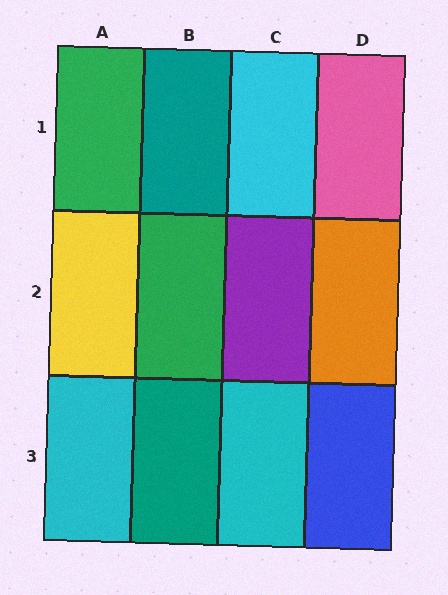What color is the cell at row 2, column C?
Purple.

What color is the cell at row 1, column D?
Pink.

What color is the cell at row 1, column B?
Teal.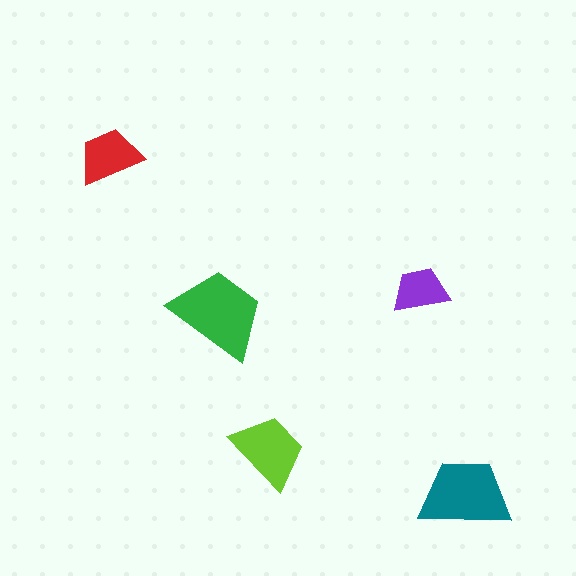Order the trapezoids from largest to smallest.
the green one, the teal one, the lime one, the red one, the purple one.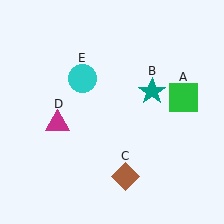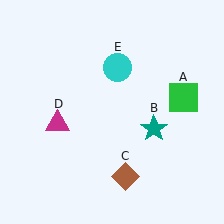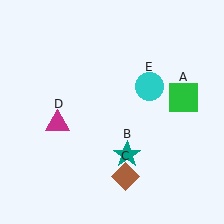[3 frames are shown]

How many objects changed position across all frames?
2 objects changed position: teal star (object B), cyan circle (object E).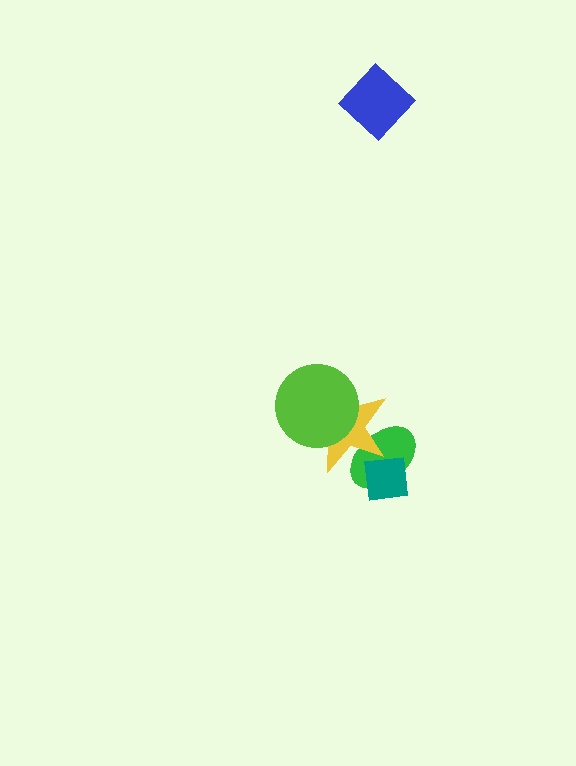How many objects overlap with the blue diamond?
0 objects overlap with the blue diamond.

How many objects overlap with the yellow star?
3 objects overlap with the yellow star.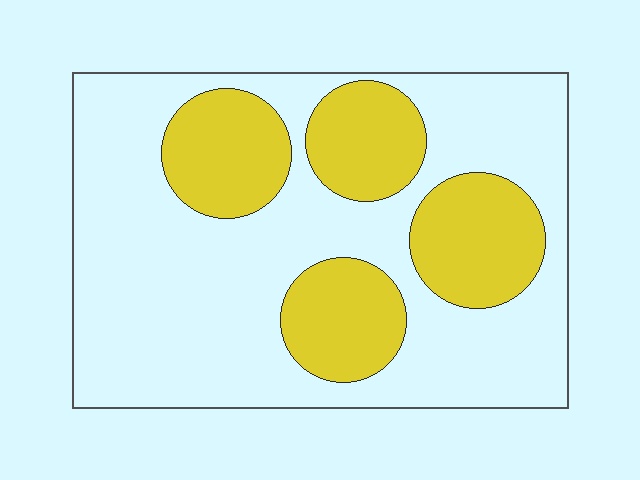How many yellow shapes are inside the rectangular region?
4.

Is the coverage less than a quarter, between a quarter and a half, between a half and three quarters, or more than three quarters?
Between a quarter and a half.